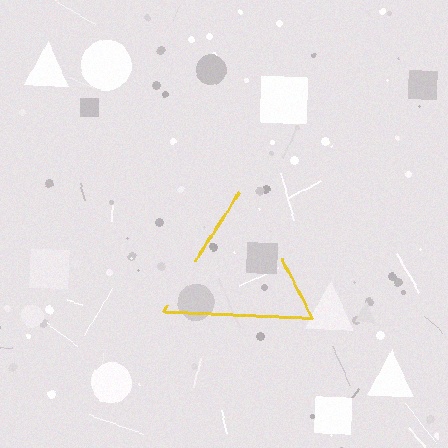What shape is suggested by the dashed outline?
The dashed outline suggests a triangle.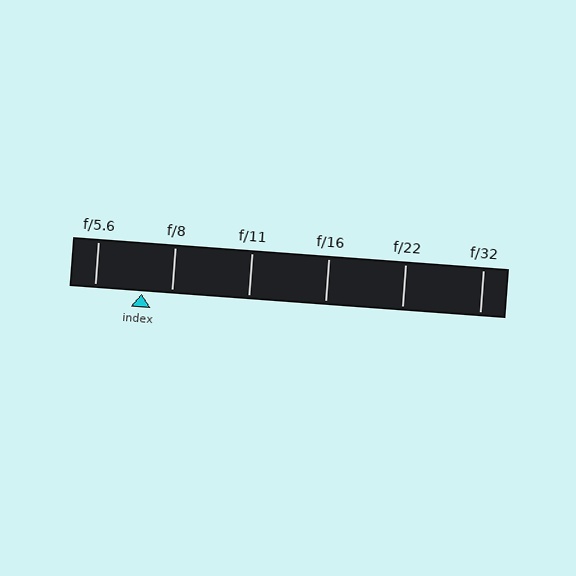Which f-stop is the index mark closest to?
The index mark is closest to f/8.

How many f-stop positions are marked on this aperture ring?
There are 6 f-stop positions marked.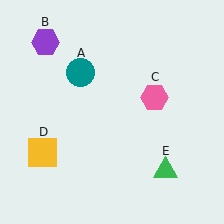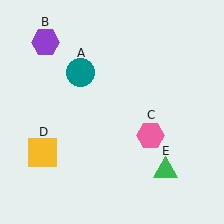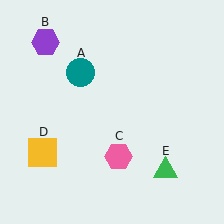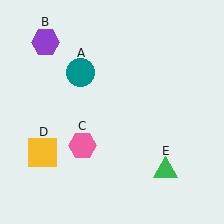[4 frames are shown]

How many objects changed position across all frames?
1 object changed position: pink hexagon (object C).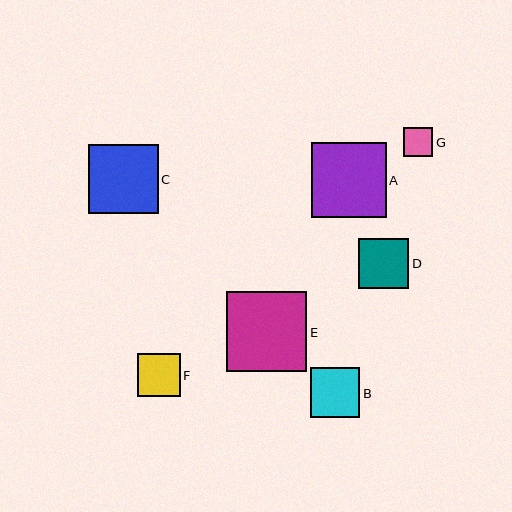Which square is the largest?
Square E is the largest with a size of approximately 80 pixels.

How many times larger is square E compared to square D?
Square E is approximately 1.6 times the size of square D.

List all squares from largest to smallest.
From largest to smallest: E, A, C, D, B, F, G.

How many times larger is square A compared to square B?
Square A is approximately 1.5 times the size of square B.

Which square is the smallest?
Square G is the smallest with a size of approximately 30 pixels.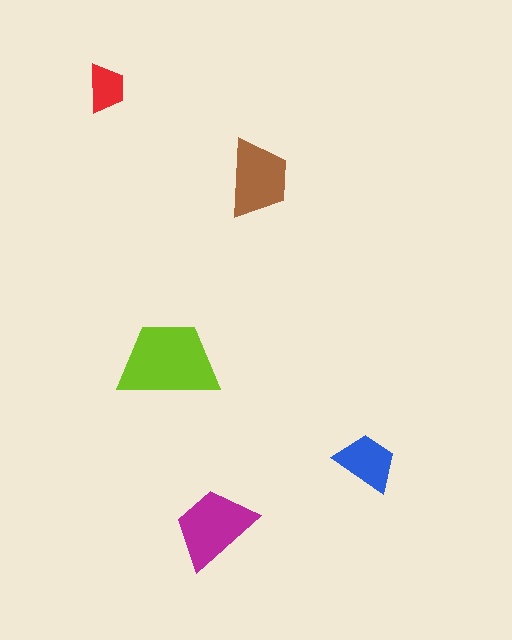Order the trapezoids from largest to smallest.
the lime one, the magenta one, the brown one, the blue one, the red one.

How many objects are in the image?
There are 5 objects in the image.